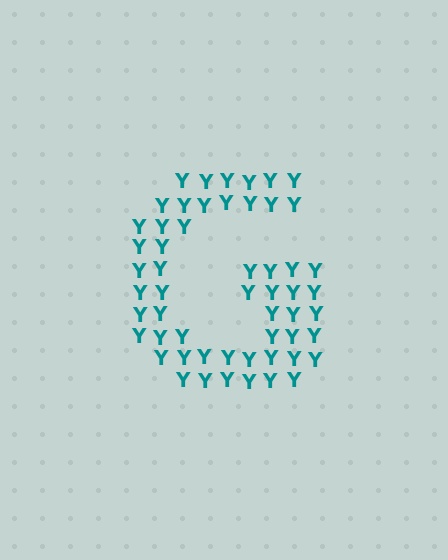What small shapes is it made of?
It is made of small letter Y's.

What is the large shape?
The large shape is the letter G.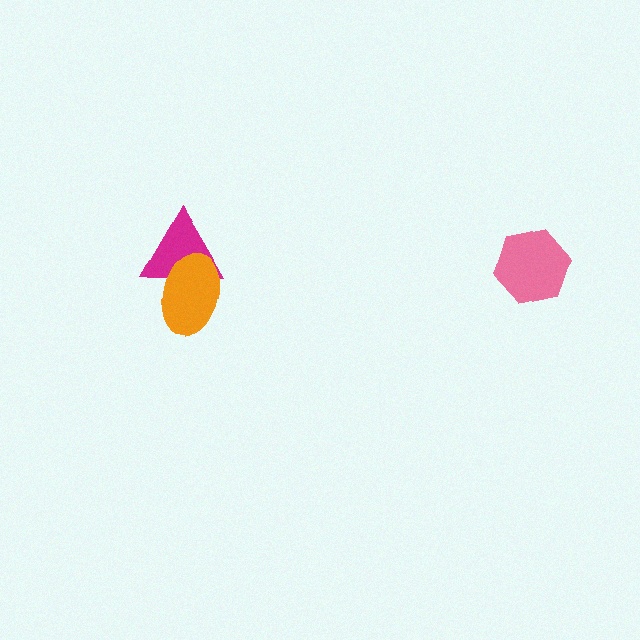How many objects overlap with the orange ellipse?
1 object overlaps with the orange ellipse.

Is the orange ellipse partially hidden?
No, no other shape covers it.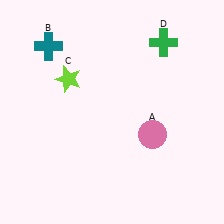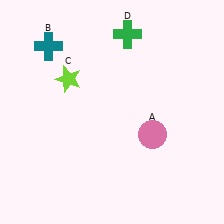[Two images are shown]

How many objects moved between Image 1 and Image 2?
1 object moved between the two images.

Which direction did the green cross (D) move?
The green cross (D) moved left.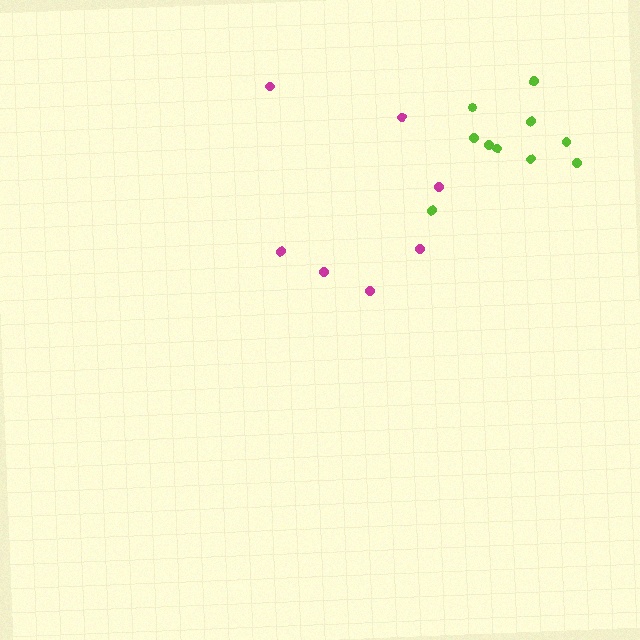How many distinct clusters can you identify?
There are 2 distinct clusters.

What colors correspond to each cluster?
The clusters are colored: magenta, lime.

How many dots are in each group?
Group 1: 7 dots, Group 2: 10 dots (17 total).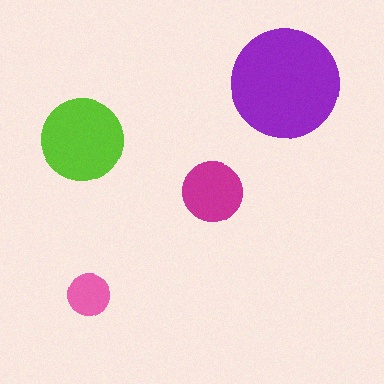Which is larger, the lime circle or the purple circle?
The purple one.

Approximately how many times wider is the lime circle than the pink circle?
About 2 times wider.